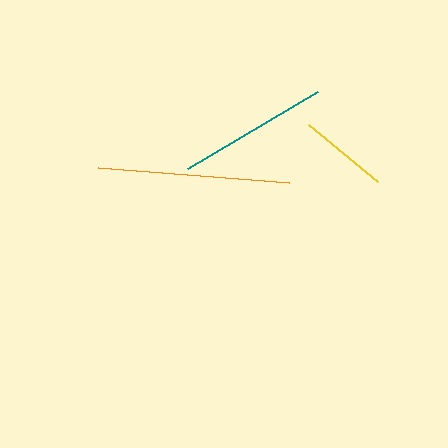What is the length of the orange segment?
The orange segment is approximately 191 pixels long.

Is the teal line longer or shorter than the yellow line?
The teal line is longer than the yellow line.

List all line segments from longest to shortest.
From longest to shortest: orange, teal, yellow.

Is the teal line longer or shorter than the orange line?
The orange line is longer than the teal line.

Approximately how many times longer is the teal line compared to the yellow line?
The teal line is approximately 1.7 times the length of the yellow line.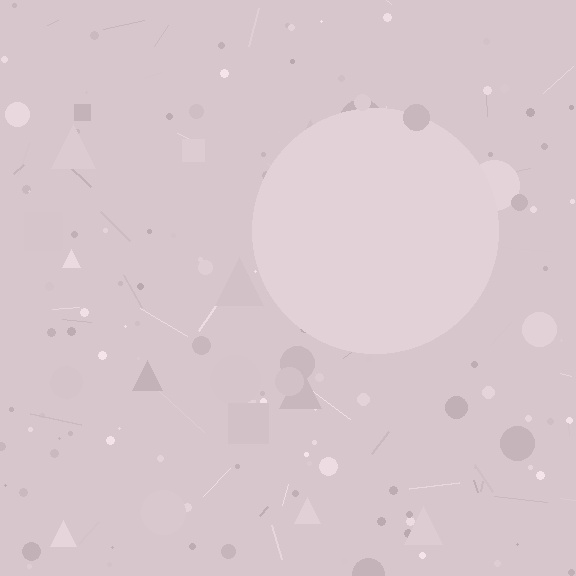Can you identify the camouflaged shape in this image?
The camouflaged shape is a circle.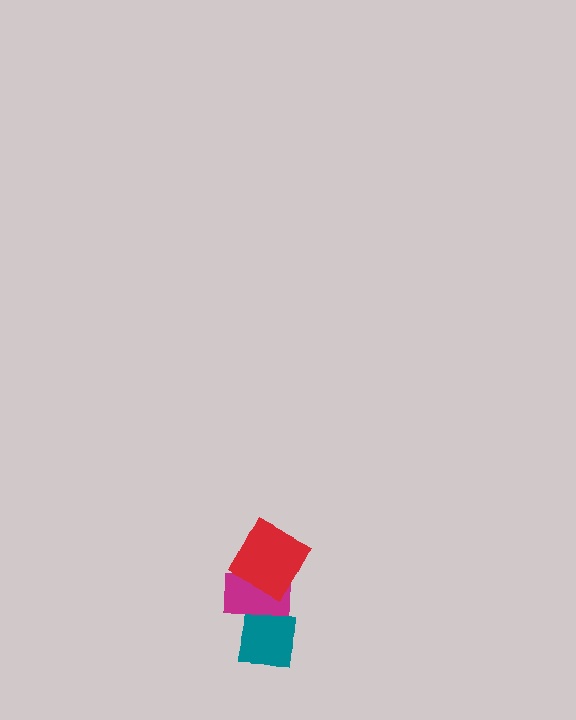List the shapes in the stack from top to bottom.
From top to bottom: the red square, the magenta rectangle, the teal square.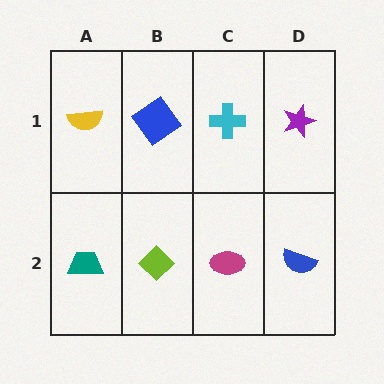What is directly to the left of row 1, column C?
A blue diamond.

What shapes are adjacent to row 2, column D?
A purple star (row 1, column D), a magenta ellipse (row 2, column C).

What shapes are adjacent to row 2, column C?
A cyan cross (row 1, column C), a lime diamond (row 2, column B), a blue semicircle (row 2, column D).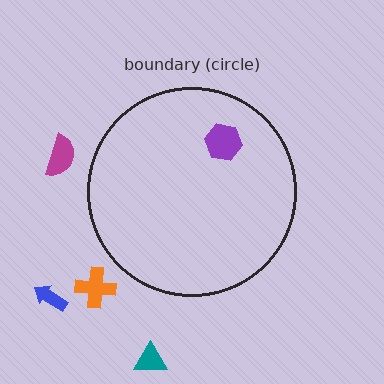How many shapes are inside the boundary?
1 inside, 4 outside.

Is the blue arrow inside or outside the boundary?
Outside.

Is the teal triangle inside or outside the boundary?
Outside.